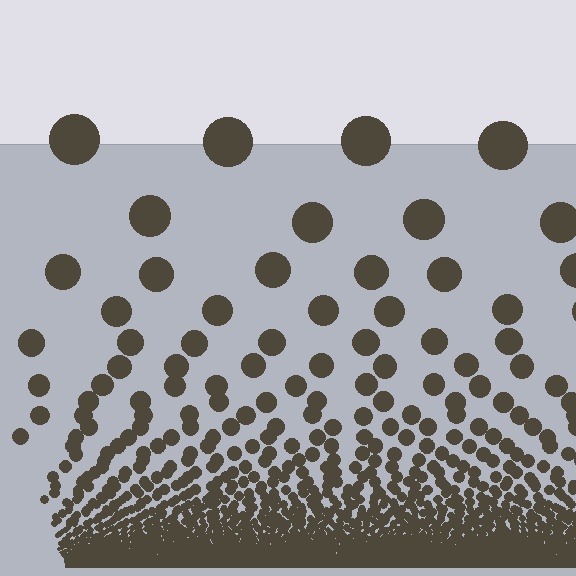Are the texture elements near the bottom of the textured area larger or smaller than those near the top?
Smaller. The gradient is inverted — elements near the bottom are smaller and denser.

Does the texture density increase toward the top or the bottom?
Density increases toward the bottom.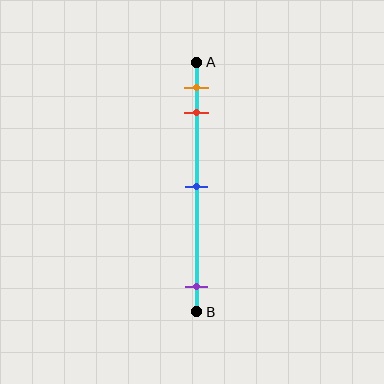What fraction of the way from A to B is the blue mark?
The blue mark is approximately 50% (0.5) of the way from A to B.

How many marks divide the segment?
There are 4 marks dividing the segment.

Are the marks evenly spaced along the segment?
No, the marks are not evenly spaced.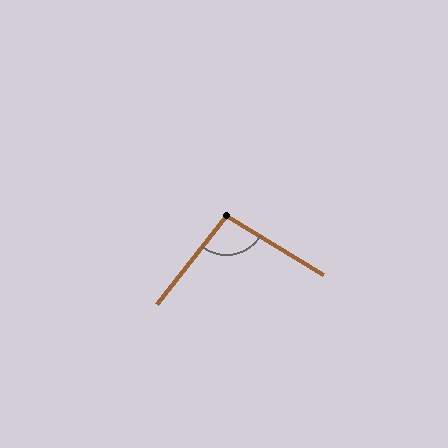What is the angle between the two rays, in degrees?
Approximately 97 degrees.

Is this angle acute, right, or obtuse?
It is obtuse.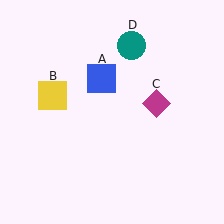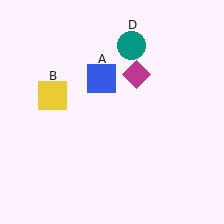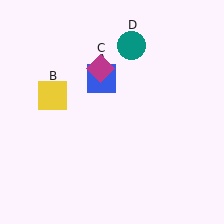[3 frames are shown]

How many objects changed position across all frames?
1 object changed position: magenta diamond (object C).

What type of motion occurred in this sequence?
The magenta diamond (object C) rotated counterclockwise around the center of the scene.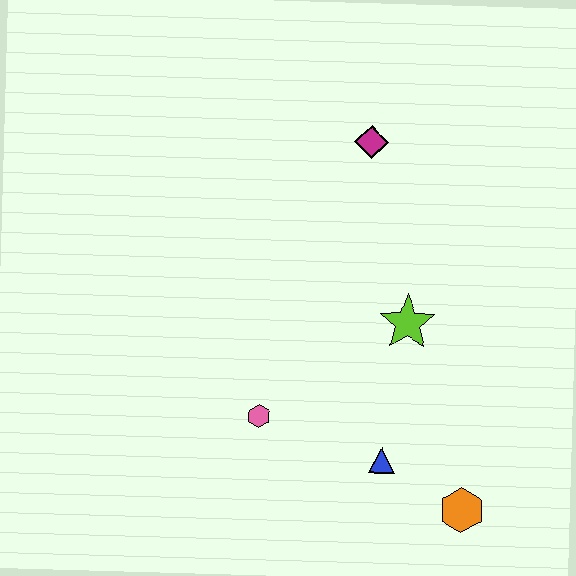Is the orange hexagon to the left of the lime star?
No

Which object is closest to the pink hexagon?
The blue triangle is closest to the pink hexagon.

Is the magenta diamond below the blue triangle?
No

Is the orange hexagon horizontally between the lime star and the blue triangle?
No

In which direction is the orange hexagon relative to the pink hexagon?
The orange hexagon is to the right of the pink hexagon.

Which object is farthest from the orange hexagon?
The magenta diamond is farthest from the orange hexagon.